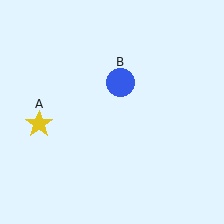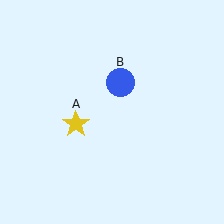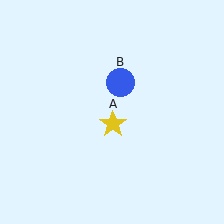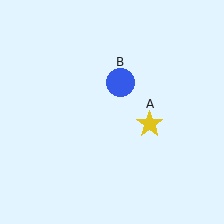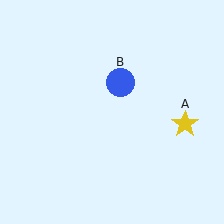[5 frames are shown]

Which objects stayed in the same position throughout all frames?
Blue circle (object B) remained stationary.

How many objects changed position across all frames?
1 object changed position: yellow star (object A).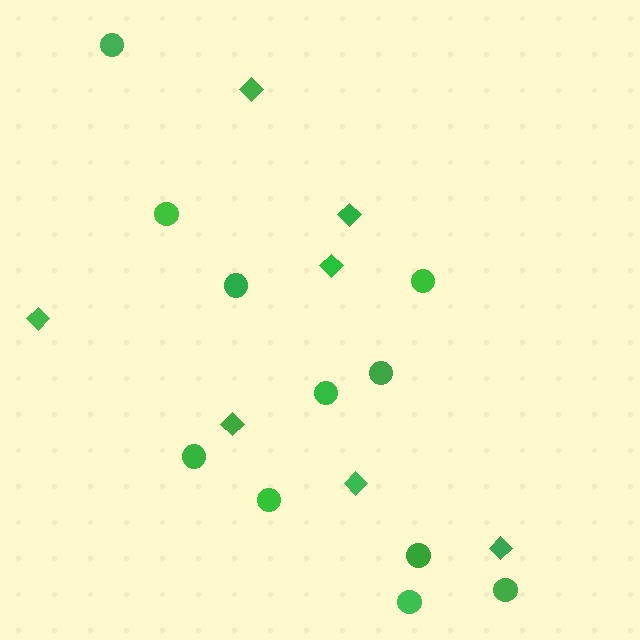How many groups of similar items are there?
There are 2 groups: one group of circles (11) and one group of diamonds (7).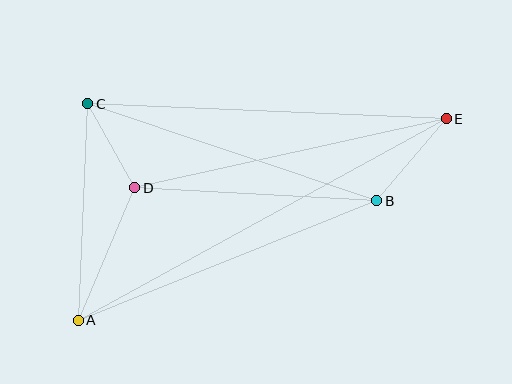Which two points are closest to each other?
Points C and D are closest to each other.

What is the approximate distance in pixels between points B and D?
The distance between B and D is approximately 243 pixels.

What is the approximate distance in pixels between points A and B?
The distance between A and B is approximately 322 pixels.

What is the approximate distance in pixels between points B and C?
The distance between B and C is approximately 305 pixels.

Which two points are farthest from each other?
Points A and E are farthest from each other.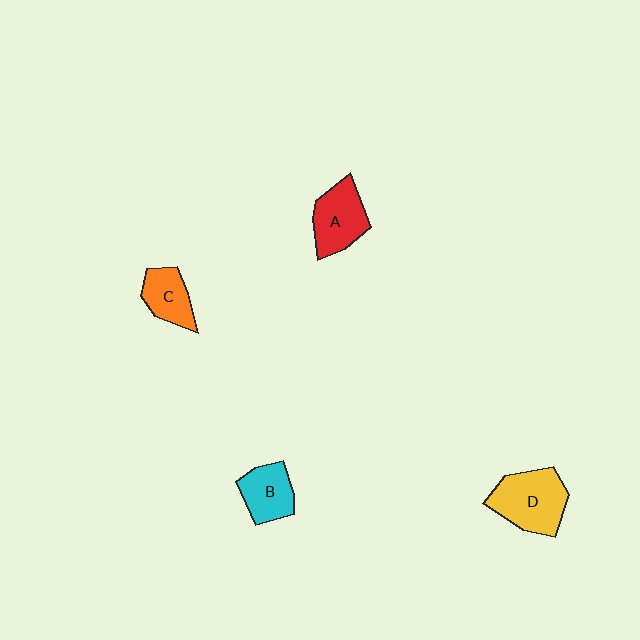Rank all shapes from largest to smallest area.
From largest to smallest: D (yellow), A (red), B (cyan), C (orange).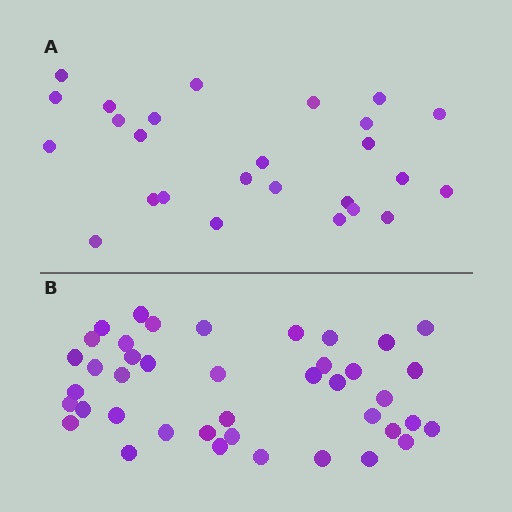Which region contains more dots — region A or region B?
Region B (the bottom region) has more dots.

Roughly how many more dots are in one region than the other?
Region B has approximately 15 more dots than region A.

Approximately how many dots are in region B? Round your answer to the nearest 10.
About 40 dots. (The exact count is 41, which rounds to 40.)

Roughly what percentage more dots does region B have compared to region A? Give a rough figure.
About 60% more.